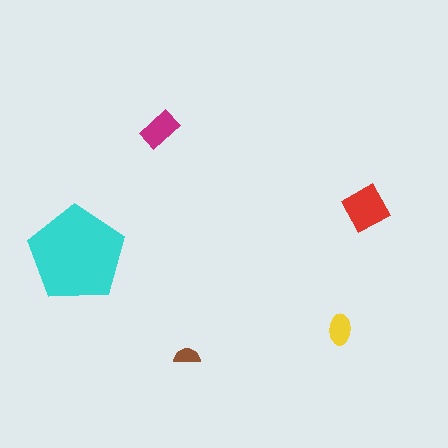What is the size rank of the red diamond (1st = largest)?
2nd.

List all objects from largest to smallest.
The cyan pentagon, the red diamond, the magenta rectangle, the yellow ellipse, the brown semicircle.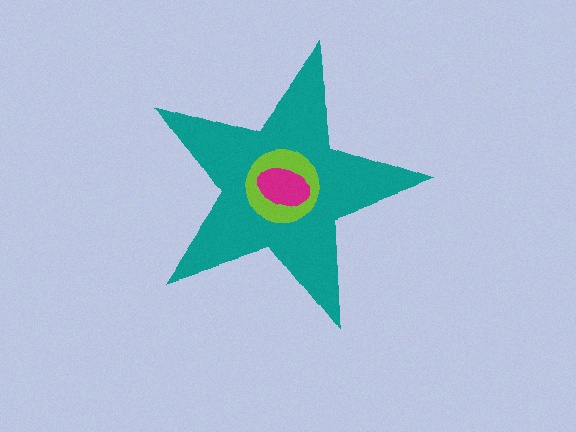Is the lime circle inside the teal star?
Yes.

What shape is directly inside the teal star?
The lime circle.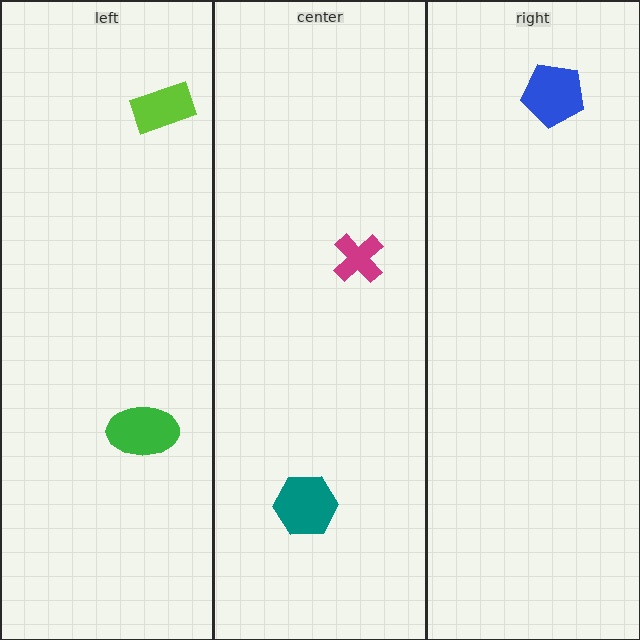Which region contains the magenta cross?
The center region.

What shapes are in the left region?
The lime rectangle, the green ellipse.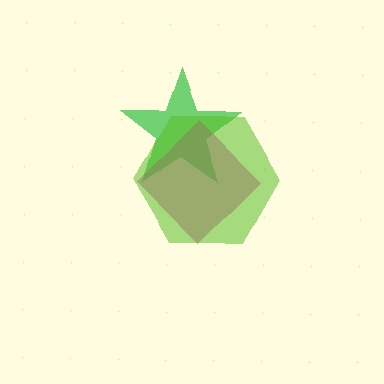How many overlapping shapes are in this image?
There are 3 overlapping shapes in the image.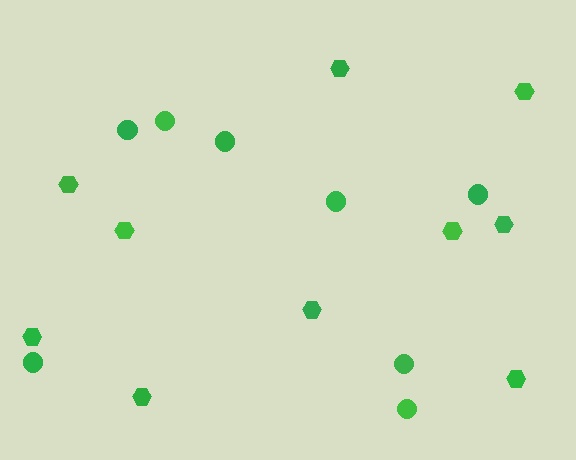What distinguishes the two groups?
There are 2 groups: one group of circles (8) and one group of hexagons (10).